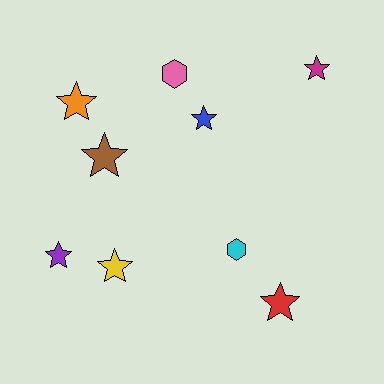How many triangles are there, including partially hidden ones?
There are no triangles.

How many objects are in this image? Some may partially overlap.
There are 9 objects.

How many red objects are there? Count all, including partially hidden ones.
There is 1 red object.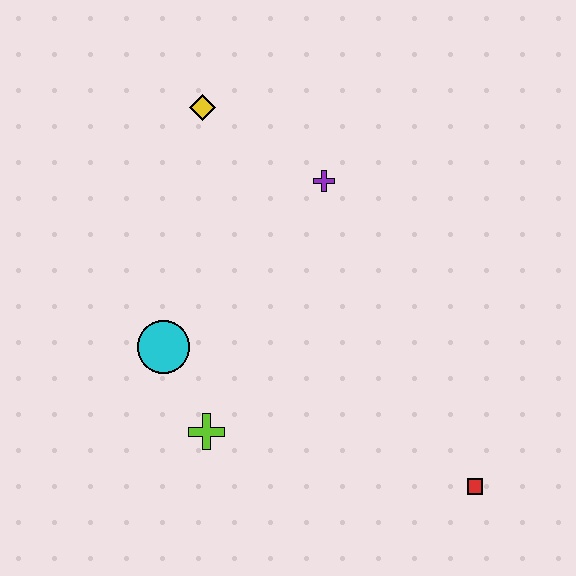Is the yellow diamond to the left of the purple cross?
Yes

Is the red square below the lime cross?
Yes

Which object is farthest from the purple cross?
The red square is farthest from the purple cross.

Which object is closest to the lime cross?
The cyan circle is closest to the lime cross.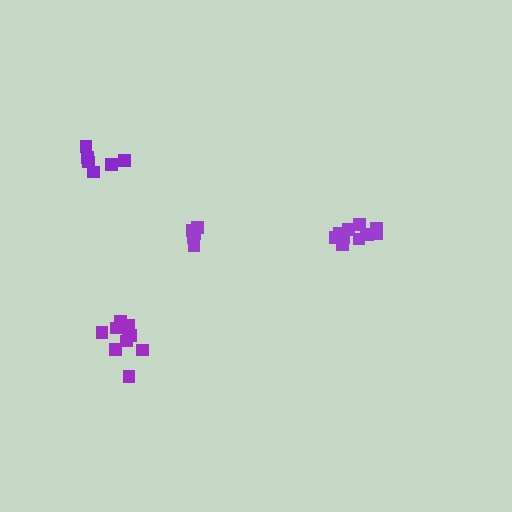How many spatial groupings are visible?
There are 4 spatial groupings.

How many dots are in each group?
Group 1: 5 dots, Group 2: 11 dots, Group 3: 11 dots, Group 4: 6 dots (33 total).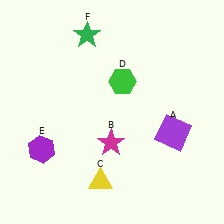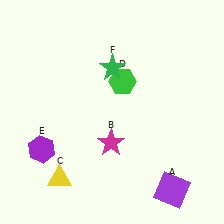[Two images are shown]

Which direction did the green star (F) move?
The green star (F) moved down.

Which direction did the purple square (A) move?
The purple square (A) moved down.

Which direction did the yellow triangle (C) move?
The yellow triangle (C) moved left.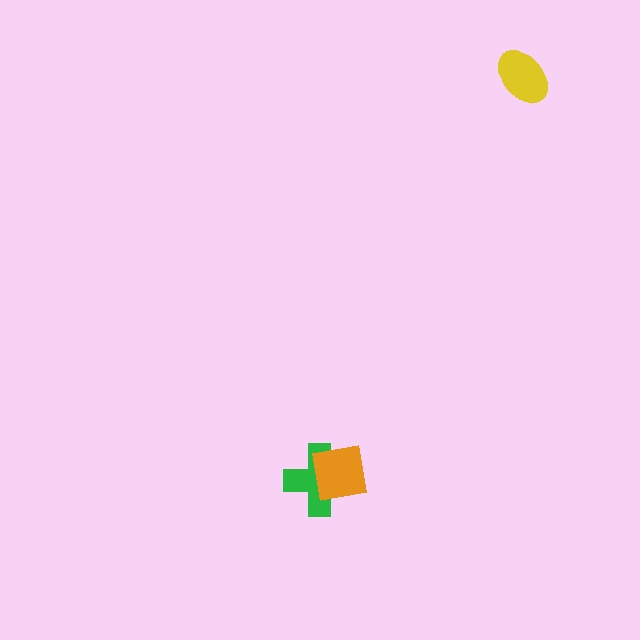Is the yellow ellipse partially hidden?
No, no other shape covers it.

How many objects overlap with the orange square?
1 object overlaps with the orange square.